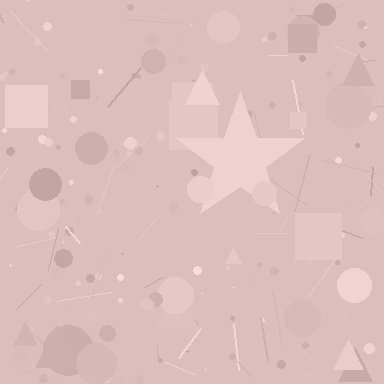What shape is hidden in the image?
A star is hidden in the image.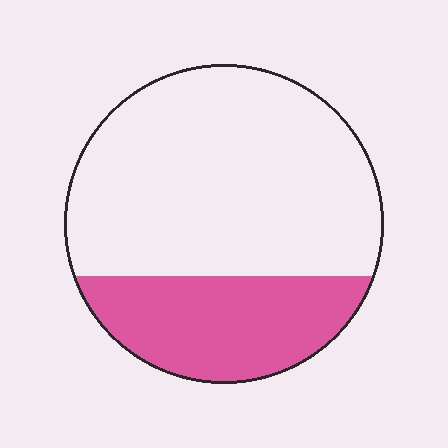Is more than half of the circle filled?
No.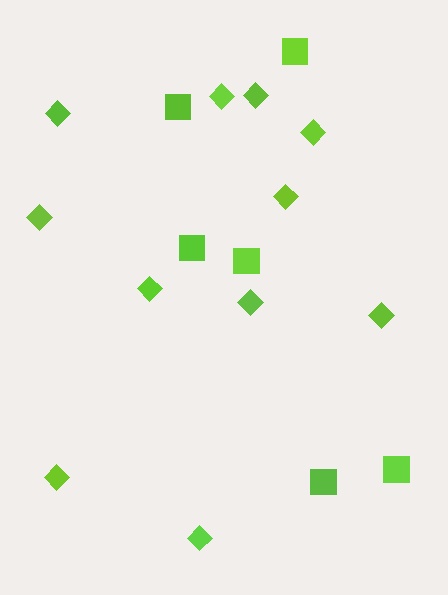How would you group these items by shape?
There are 2 groups: one group of squares (6) and one group of diamonds (11).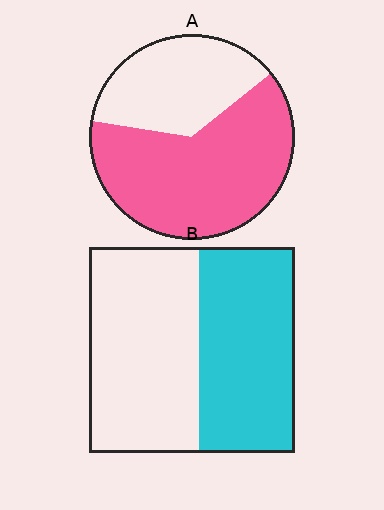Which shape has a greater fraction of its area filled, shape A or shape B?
Shape A.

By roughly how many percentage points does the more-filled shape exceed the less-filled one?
By roughly 15 percentage points (A over B).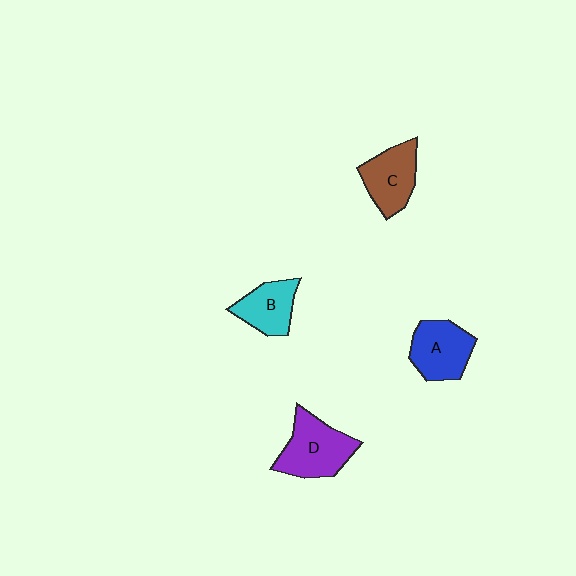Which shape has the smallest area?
Shape B (cyan).